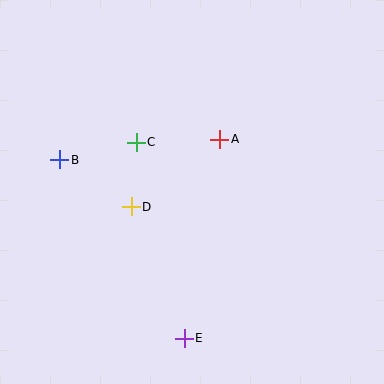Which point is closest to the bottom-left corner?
Point E is closest to the bottom-left corner.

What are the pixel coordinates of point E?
Point E is at (184, 338).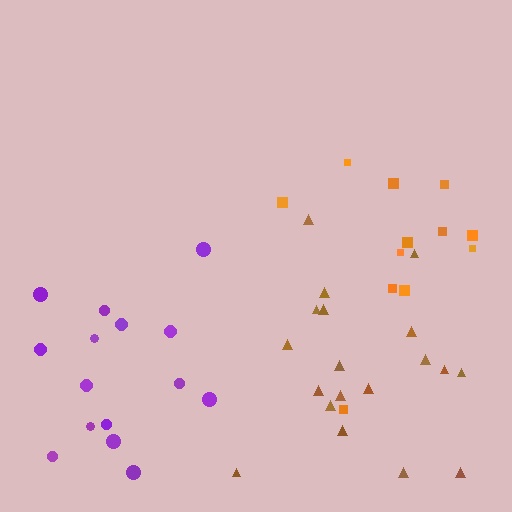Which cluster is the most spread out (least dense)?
Orange.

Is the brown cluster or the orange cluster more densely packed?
Brown.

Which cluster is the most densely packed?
Purple.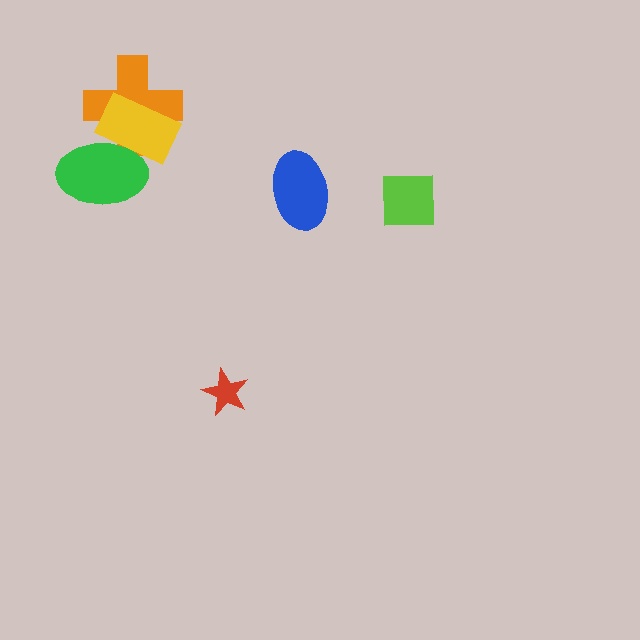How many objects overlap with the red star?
0 objects overlap with the red star.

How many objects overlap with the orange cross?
2 objects overlap with the orange cross.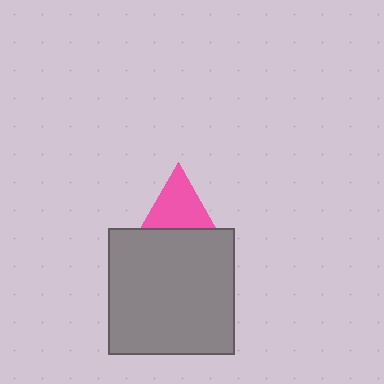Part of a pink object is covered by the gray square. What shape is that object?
It is a triangle.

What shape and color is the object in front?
The object in front is a gray square.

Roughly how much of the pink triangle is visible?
Most of it is visible (roughly 68%).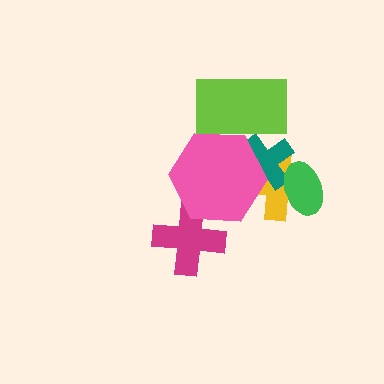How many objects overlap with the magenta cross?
1 object overlaps with the magenta cross.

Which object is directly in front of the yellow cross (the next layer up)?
The teal cross is directly in front of the yellow cross.